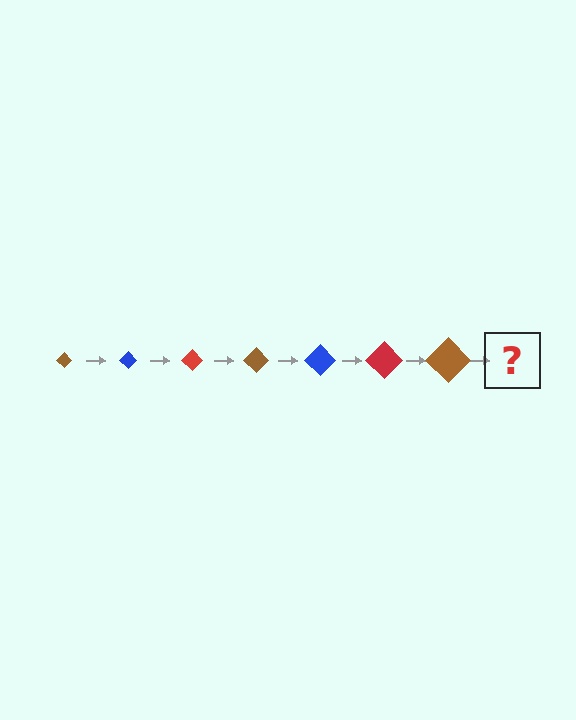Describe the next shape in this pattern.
It should be a blue diamond, larger than the previous one.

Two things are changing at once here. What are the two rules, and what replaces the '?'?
The two rules are that the diamond grows larger each step and the color cycles through brown, blue, and red. The '?' should be a blue diamond, larger than the previous one.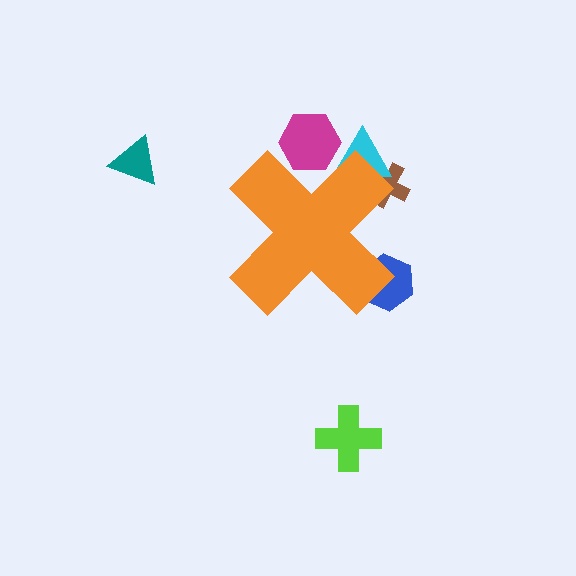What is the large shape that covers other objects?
An orange cross.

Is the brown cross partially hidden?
Yes, the brown cross is partially hidden behind the orange cross.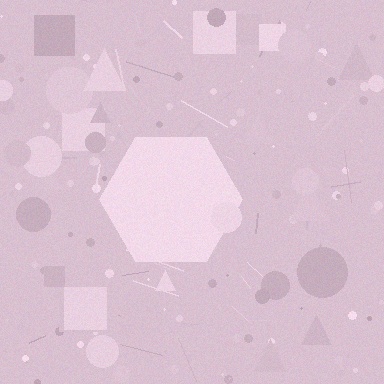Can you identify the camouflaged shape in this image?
The camouflaged shape is a hexagon.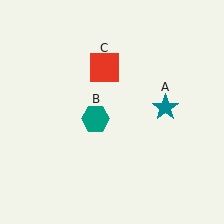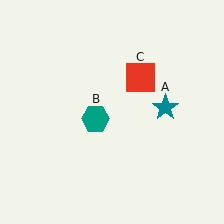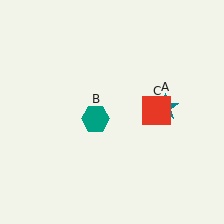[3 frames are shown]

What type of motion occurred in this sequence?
The red square (object C) rotated clockwise around the center of the scene.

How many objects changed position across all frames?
1 object changed position: red square (object C).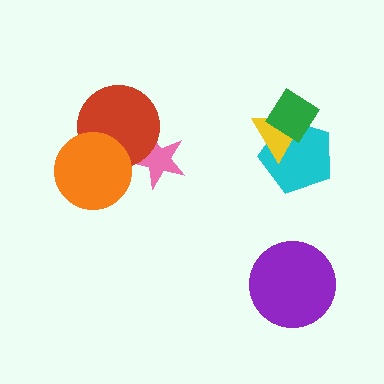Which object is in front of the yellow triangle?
The green diamond is in front of the yellow triangle.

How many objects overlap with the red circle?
2 objects overlap with the red circle.